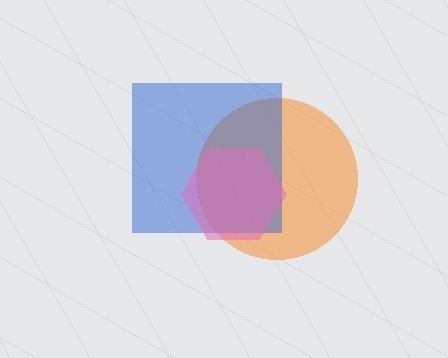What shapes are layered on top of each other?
The layered shapes are: an orange circle, a blue square, a pink hexagon.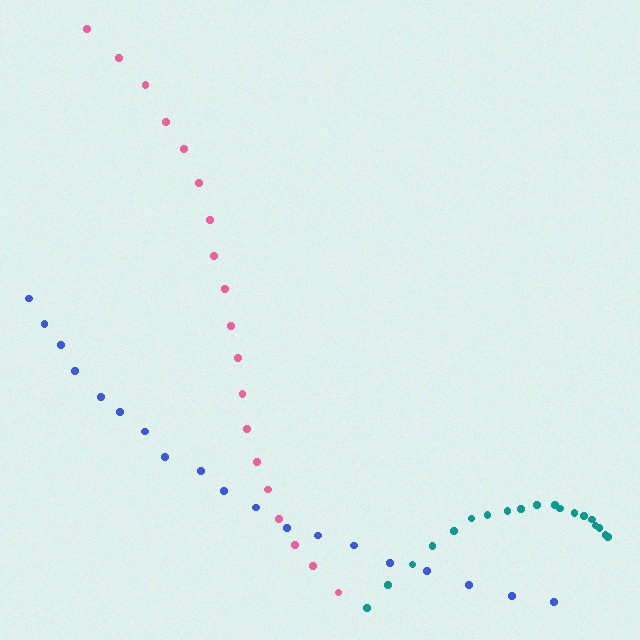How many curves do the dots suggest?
There are 3 distinct paths.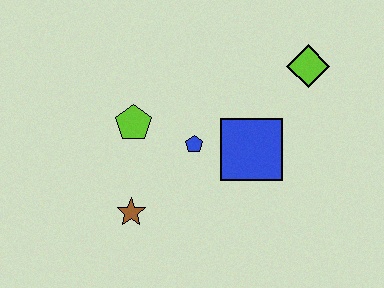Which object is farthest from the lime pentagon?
The lime diamond is farthest from the lime pentagon.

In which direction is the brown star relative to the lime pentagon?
The brown star is below the lime pentagon.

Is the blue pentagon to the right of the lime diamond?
No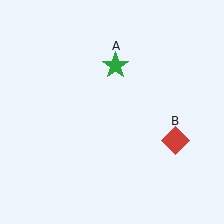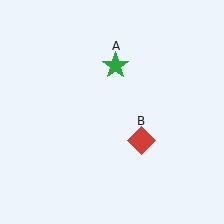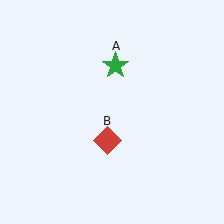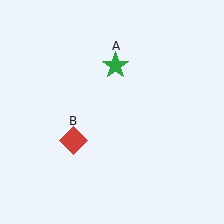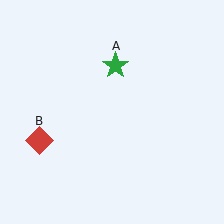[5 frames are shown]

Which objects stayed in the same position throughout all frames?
Green star (object A) remained stationary.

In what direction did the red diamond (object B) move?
The red diamond (object B) moved left.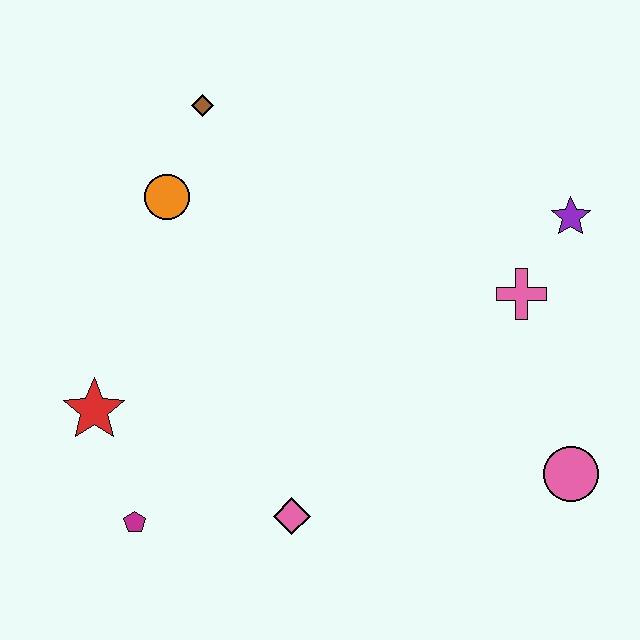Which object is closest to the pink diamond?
The magenta pentagon is closest to the pink diamond.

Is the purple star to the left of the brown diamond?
No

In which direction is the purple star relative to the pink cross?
The purple star is above the pink cross.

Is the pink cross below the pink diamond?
No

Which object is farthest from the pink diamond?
The brown diamond is farthest from the pink diamond.